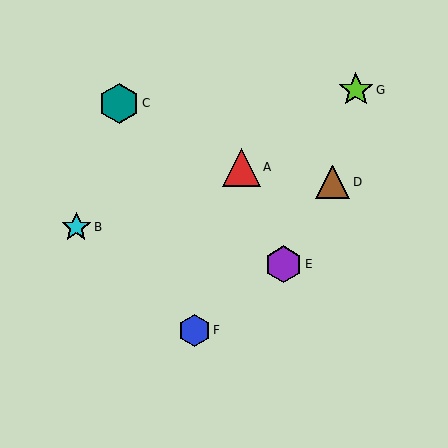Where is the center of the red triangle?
The center of the red triangle is at (241, 167).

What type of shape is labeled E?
Shape E is a purple hexagon.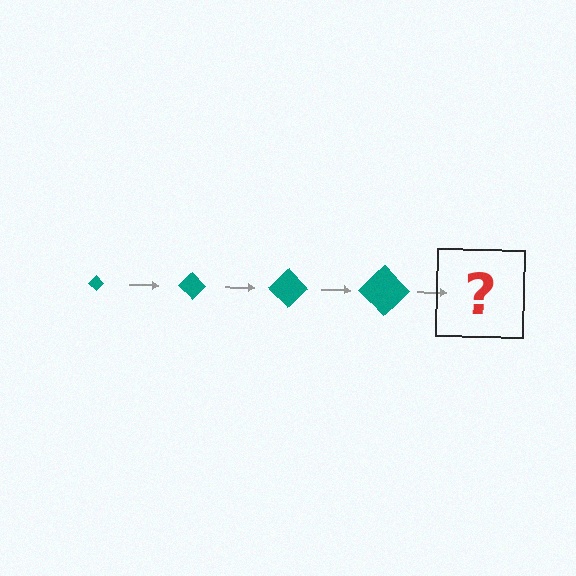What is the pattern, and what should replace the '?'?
The pattern is that the diamond gets progressively larger each step. The '?' should be a teal diamond, larger than the previous one.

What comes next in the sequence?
The next element should be a teal diamond, larger than the previous one.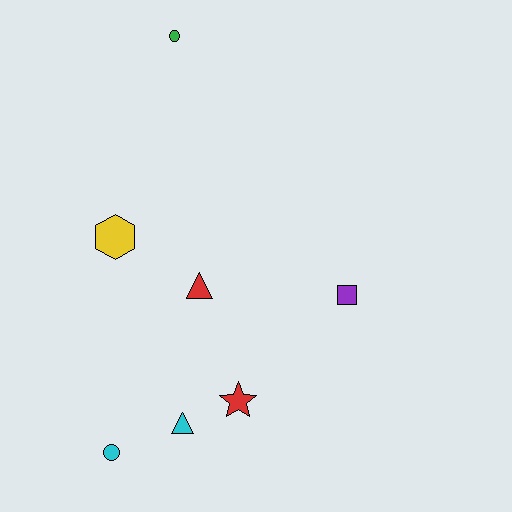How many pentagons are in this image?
There are no pentagons.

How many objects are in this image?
There are 7 objects.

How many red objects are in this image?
There are 2 red objects.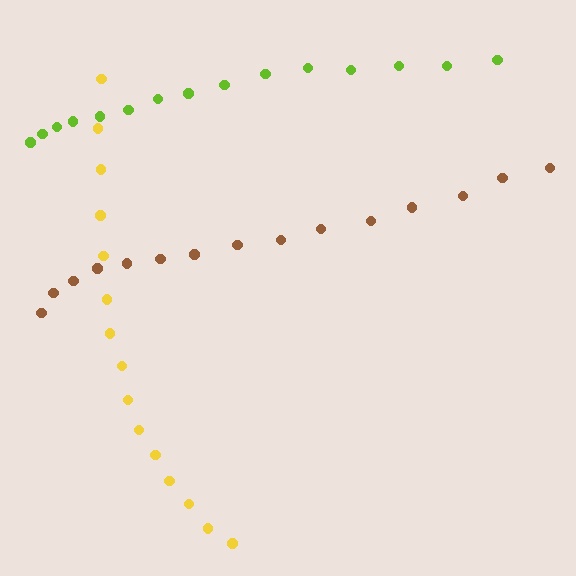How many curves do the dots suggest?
There are 3 distinct paths.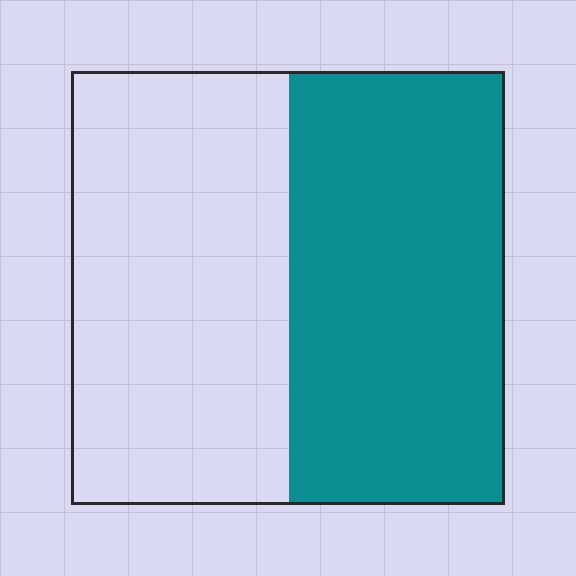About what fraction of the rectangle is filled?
About one half (1/2).